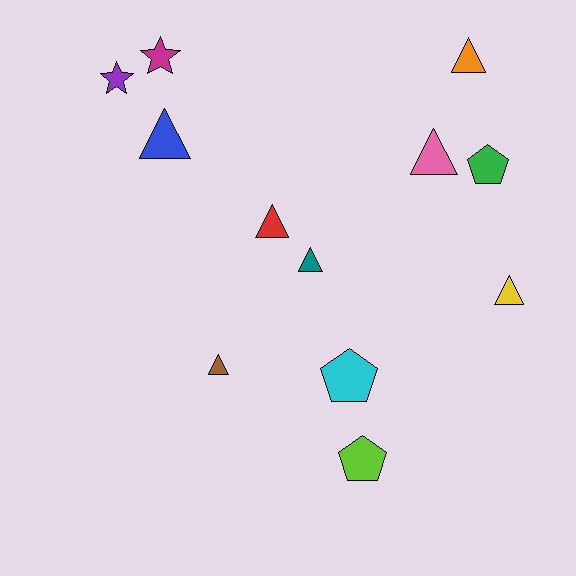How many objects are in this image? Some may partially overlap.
There are 12 objects.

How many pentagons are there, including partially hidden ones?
There are 3 pentagons.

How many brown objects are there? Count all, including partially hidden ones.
There is 1 brown object.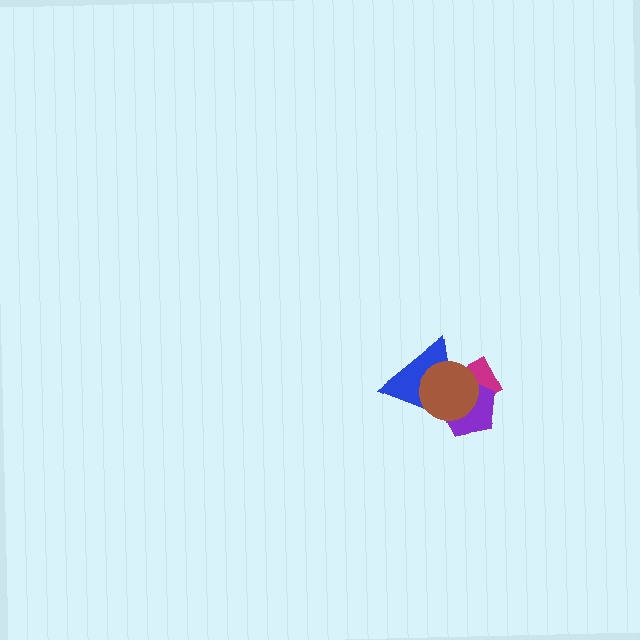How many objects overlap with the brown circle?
3 objects overlap with the brown circle.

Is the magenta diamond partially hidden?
Yes, it is partially covered by another shape.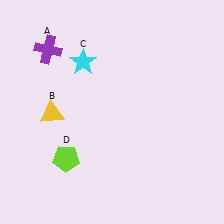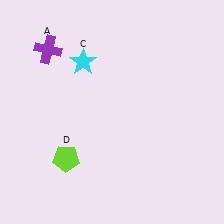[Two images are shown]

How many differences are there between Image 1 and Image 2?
There is 1 difference between the two images.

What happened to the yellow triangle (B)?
The yellow triangle (B) was removed in Image 2. It was in the bottom-left area of Image 1.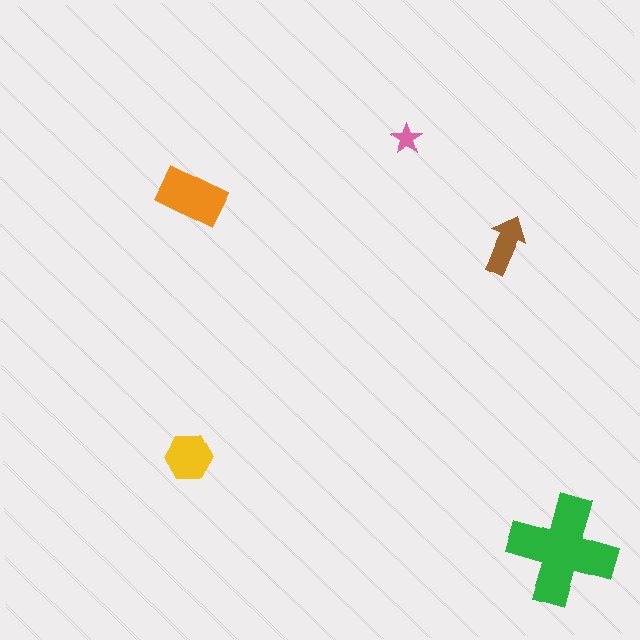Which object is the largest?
The green cross.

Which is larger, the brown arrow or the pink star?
The brown arrow.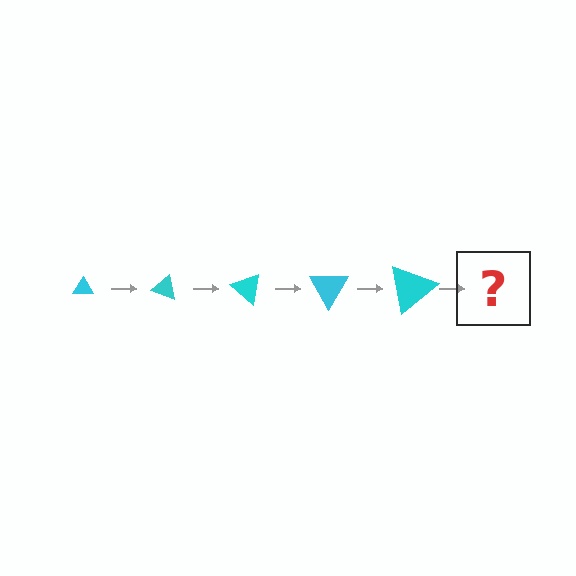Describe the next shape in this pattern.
It should be a triangle, larger than the previous one and rotated 100 degrees from the start.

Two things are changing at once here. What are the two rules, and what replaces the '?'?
The two rules are that the triangle grows larger each step and it rotates 20 degrees each step. The '?' should be a triangle, larger than the previous one and rotated 100 degrees from the start.